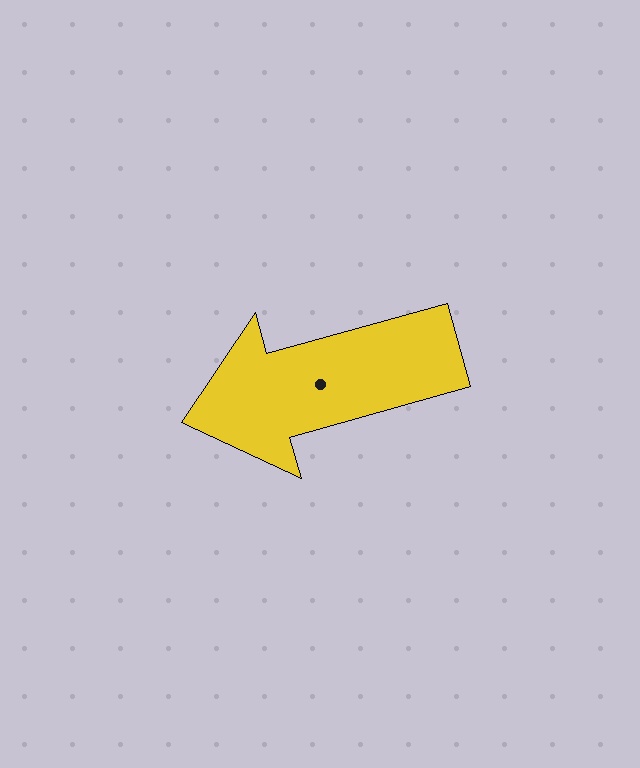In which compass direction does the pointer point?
West.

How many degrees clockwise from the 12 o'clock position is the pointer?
Approximately 254 degrees.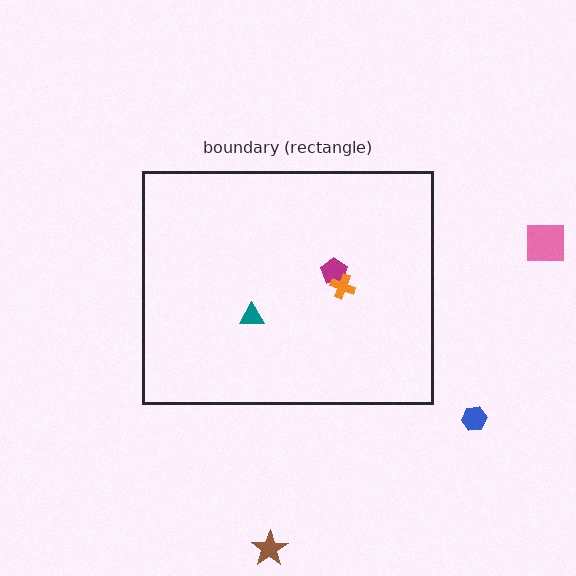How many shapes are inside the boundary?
3 inside, 3 outside.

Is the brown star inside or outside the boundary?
Outside.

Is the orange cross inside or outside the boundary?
Inside.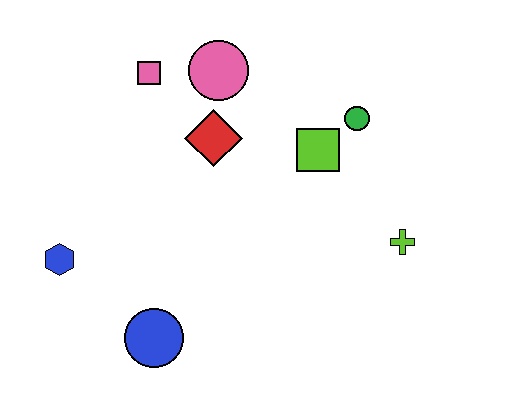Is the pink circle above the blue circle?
Yes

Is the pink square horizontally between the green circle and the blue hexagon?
Yes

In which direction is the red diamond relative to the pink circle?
The red diamond is below the pink circle.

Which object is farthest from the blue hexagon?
The lime cross is farthest from the blue hexagon.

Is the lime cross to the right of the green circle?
Yes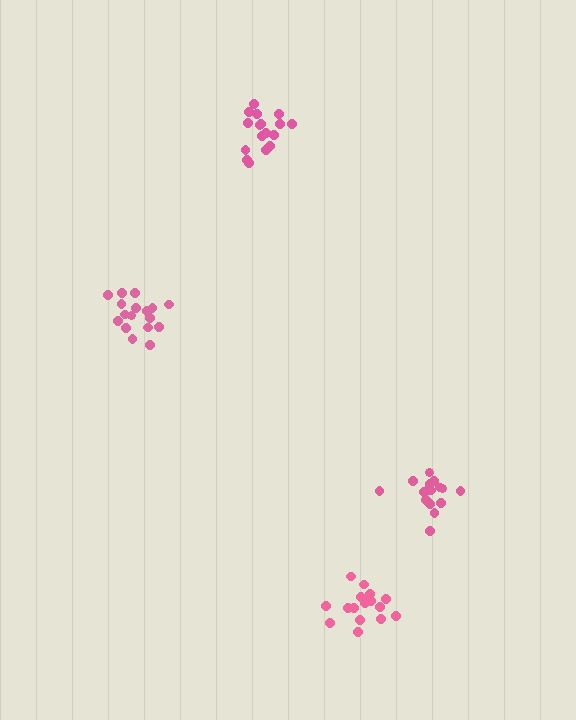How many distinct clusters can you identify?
There are 4 distinct clusters.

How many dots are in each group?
Group 1: 19 dots, Group 2: 17 dots, Group 3: 17 dots, Group 4: 16 dots (69 total).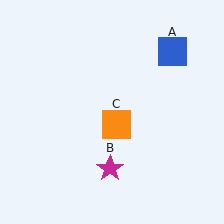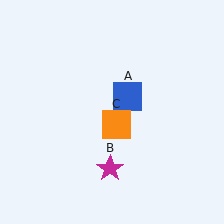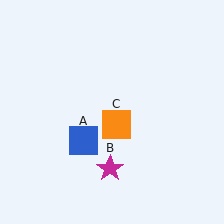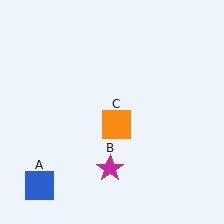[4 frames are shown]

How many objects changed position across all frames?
1 object changed position: blue square (object A).